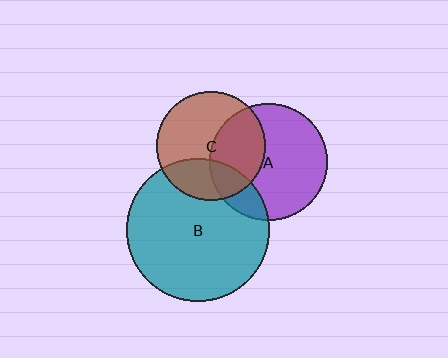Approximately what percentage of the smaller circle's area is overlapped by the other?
Approximately 15%.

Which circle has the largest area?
Circle B (teal).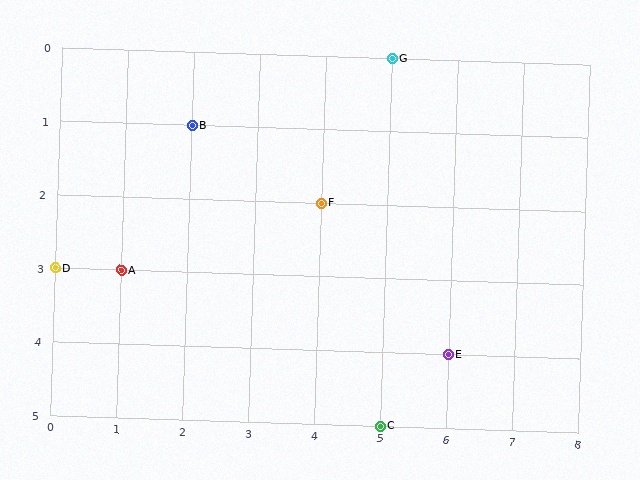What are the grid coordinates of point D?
Point D is at grid coordinates (0, 3).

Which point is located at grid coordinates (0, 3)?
Point D is at (0, 3).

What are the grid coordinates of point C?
Point C is at grid coordinates (5, 5).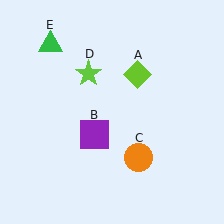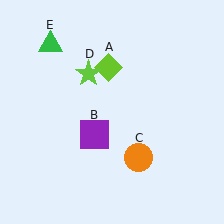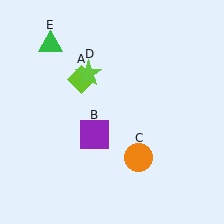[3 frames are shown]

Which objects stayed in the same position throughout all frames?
Purple square (object B) and orange circle (object C) and lime star (object D) and green triangle (object E) remained stationary.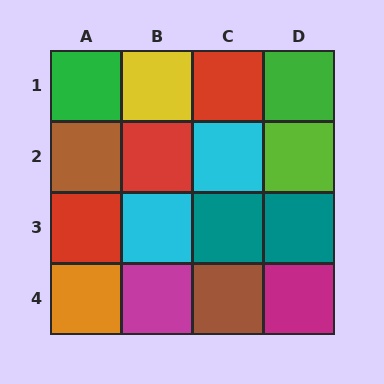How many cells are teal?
2 cells are teal.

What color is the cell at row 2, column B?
Red.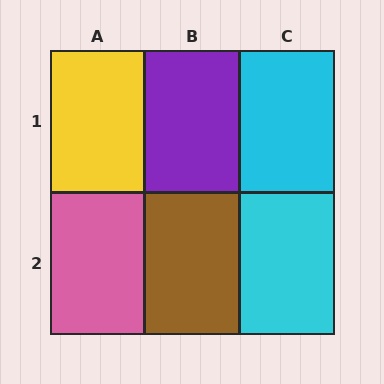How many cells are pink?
1 cell is pink.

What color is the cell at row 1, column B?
Purple.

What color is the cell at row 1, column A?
Yellow.